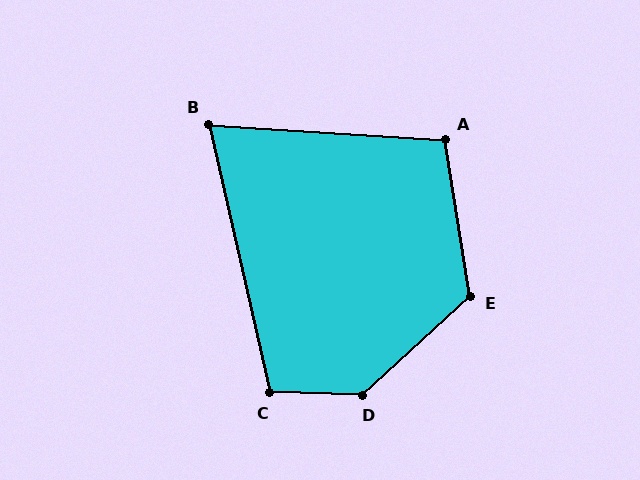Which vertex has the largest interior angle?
D, at approximately 136 degrees.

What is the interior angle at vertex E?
Approximately 123 degrees (obtuse).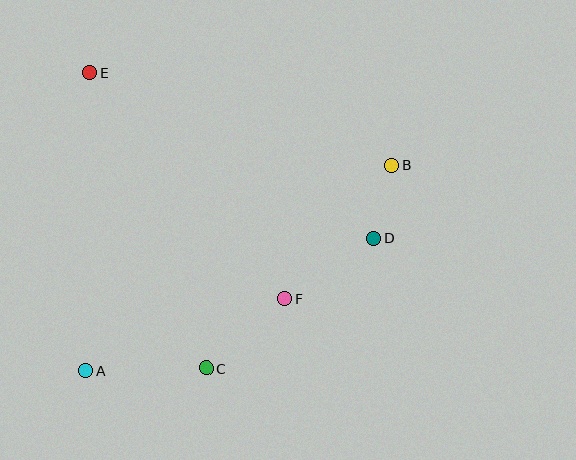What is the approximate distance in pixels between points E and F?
The distance between E and F is approximately 298 pixels.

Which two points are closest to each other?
Points B and D are closest to each other.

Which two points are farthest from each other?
Points A and B are farthest from each other.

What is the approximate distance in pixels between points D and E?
The distance between D and E is approximately 328 pixels.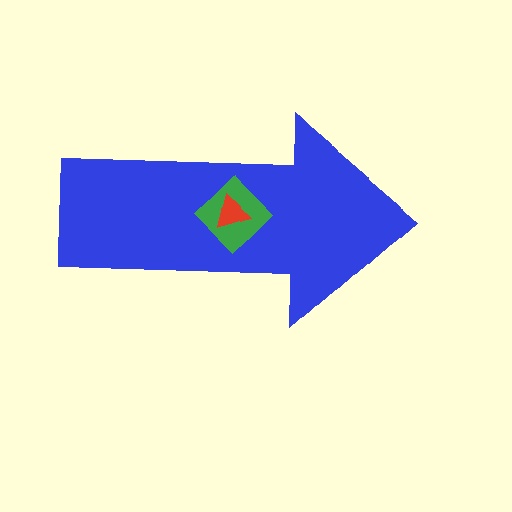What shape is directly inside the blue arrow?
The green diamond.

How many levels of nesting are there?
3.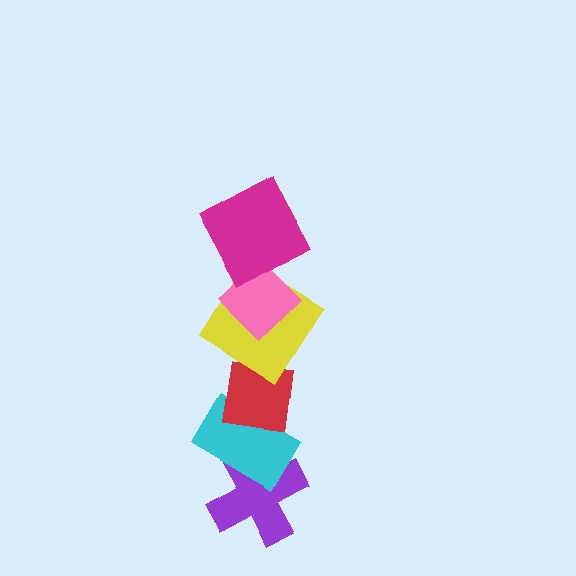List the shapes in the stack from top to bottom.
From top to bottom: the magenta square, the pink diamond, the yellow diamond, the red square, the cyan rectangle, the purple cross.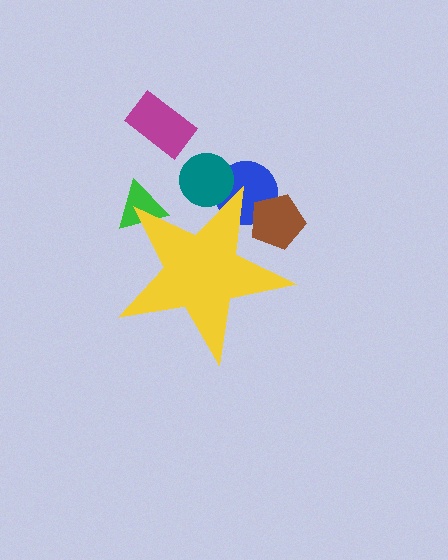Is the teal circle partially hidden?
Yes, the teal circle is partially hidden behind the yellow star.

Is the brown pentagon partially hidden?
Yes, the brown pentagon is partially hidden behind the yellow star.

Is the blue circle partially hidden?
Yes, the blue circle is partially hidden behind the yellow star.